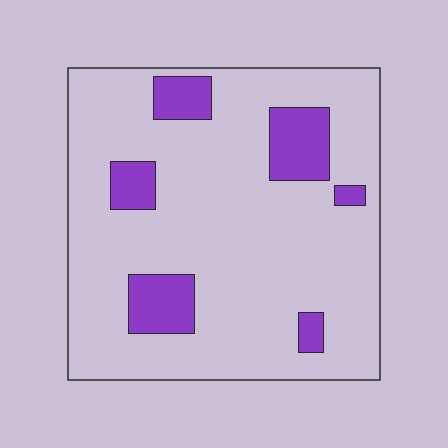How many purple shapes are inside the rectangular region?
6.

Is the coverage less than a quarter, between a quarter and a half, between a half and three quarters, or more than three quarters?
Less than a quarter.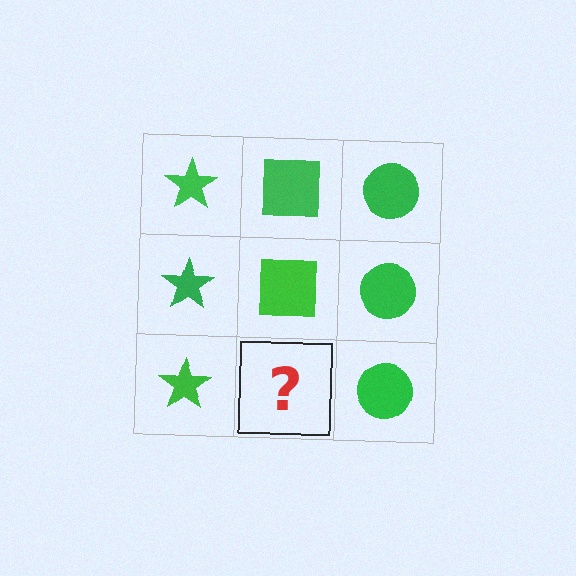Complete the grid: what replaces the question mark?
The question mark should be replaced with a green square.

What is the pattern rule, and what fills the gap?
The rule is that each column has a consistent shape. The gap should be filled with a green square.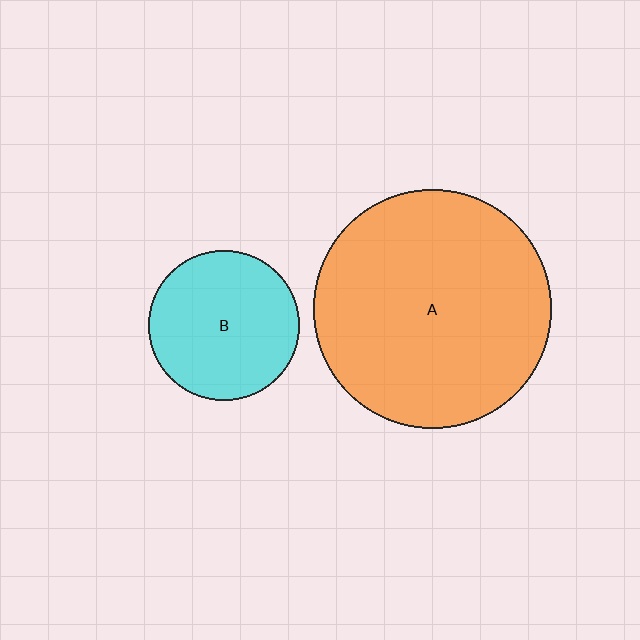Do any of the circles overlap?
No, none of the circles overlap.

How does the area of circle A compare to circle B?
Approximately 2.5 times.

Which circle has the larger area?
Circle A (orange).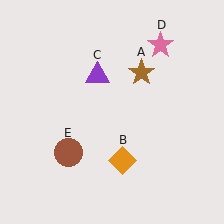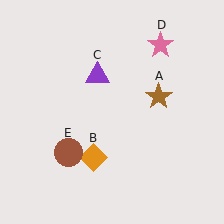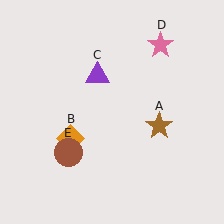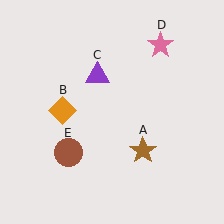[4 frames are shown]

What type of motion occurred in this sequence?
The brown star (object A), orange diamond (object B) rotated clockwise around the center of the scene.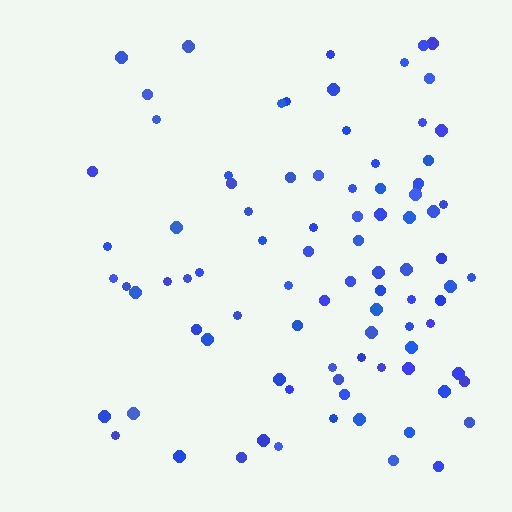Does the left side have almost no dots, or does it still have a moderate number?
Still a moderate number, just noticeably fewer than the right.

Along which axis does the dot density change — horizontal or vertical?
Horizontal.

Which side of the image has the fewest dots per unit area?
The left.